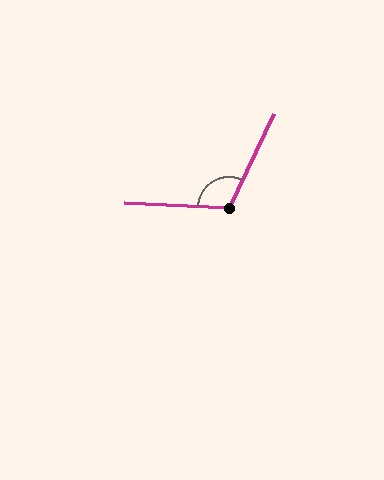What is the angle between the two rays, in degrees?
Approximately 113 degrees.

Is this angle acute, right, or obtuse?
It is obtuse.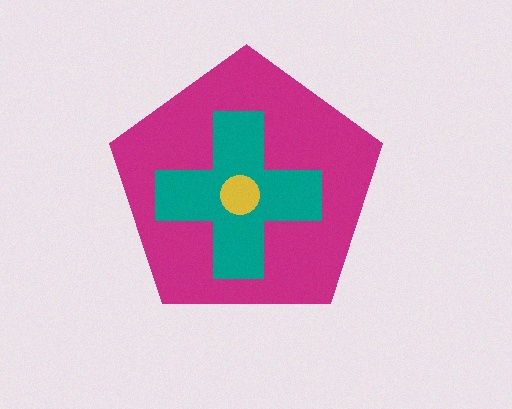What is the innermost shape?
The yellow circle.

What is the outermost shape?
The magenta pentagon.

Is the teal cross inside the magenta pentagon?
Yes.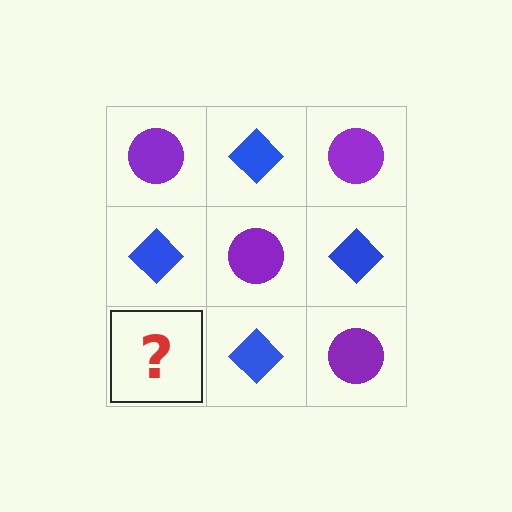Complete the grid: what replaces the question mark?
The question mark should be replaced with a purple circle.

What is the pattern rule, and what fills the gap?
The rule is that it alternates purple circle and blue diamond in a checkerboard pattern. The gap should be filled with a purple circle.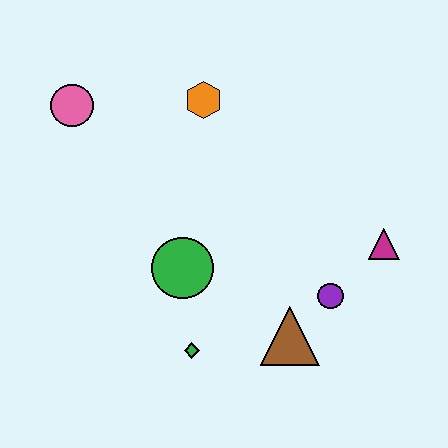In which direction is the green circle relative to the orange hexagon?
The green circle is below the orange hexagon.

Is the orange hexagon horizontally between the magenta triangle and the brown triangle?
No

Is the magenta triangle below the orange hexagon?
Yes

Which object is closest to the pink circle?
The orange hexagon is closest to the pink circle.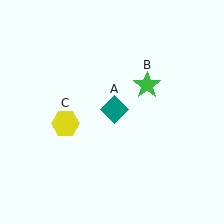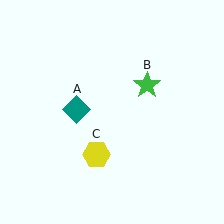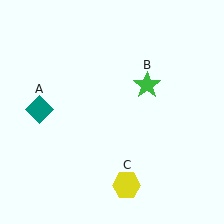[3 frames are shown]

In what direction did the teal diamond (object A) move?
The teal diamond (object A) moved left.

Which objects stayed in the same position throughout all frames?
Green star (object B) remained stationary.